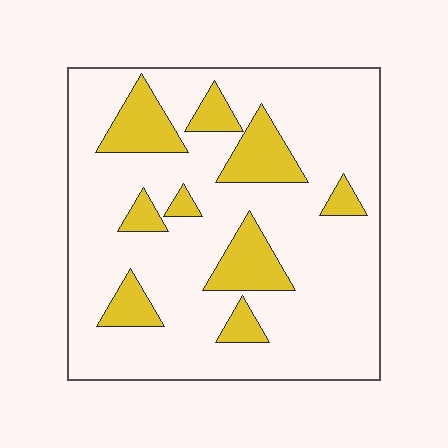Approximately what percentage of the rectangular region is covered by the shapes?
Approximately 20%.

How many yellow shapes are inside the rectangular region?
9.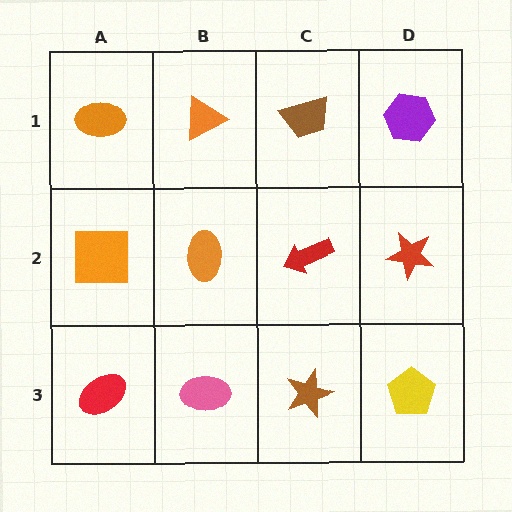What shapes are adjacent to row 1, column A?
An orange square (row 2, column A), an orange triangle (row 1, column B).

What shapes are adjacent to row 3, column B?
An orange ellipse (row 2, column B), a red ellipse (row 3, column A), a brown star (row 3, column C).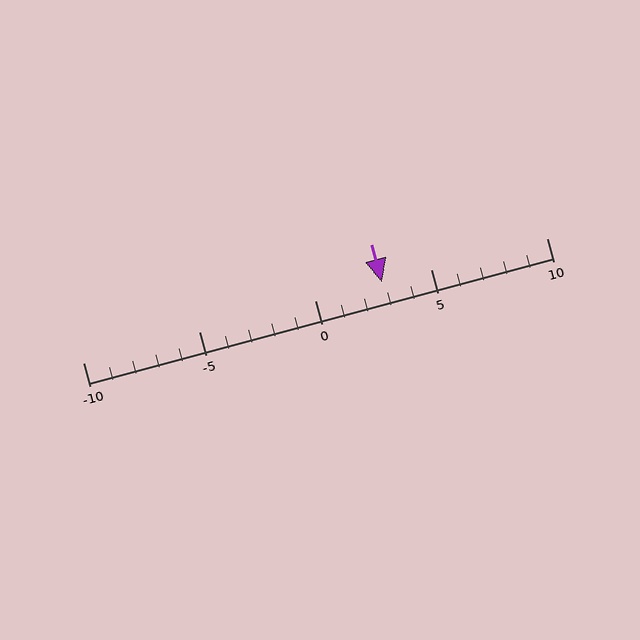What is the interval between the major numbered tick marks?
The major tick marks are spaced 5 units apart.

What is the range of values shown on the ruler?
The ruler shows values from -10 to 10.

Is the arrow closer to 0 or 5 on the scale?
The arrow is closer to 5.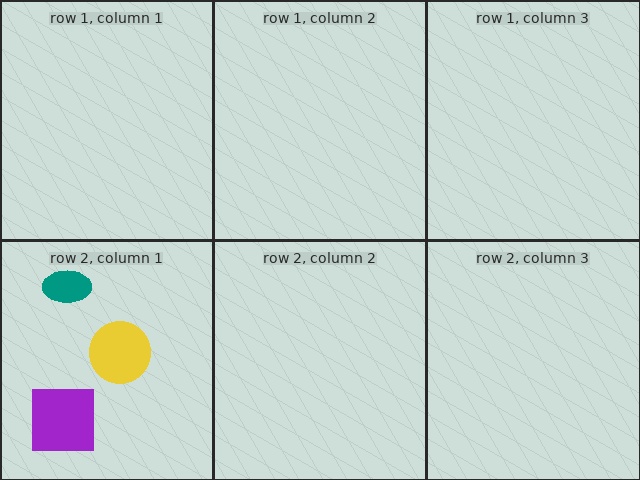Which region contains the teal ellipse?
The row 2, column 1 region.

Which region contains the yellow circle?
The row 2, column 1 region.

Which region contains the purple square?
The row 2, column 1 region.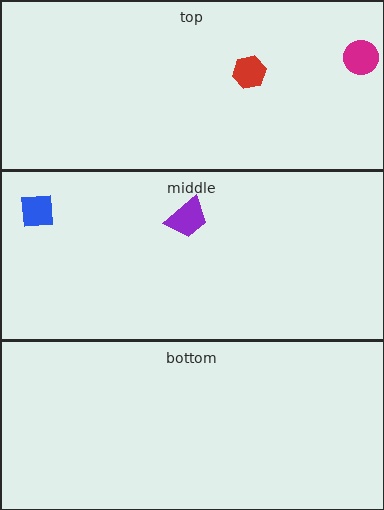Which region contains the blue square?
The middle region.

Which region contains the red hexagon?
The top region.